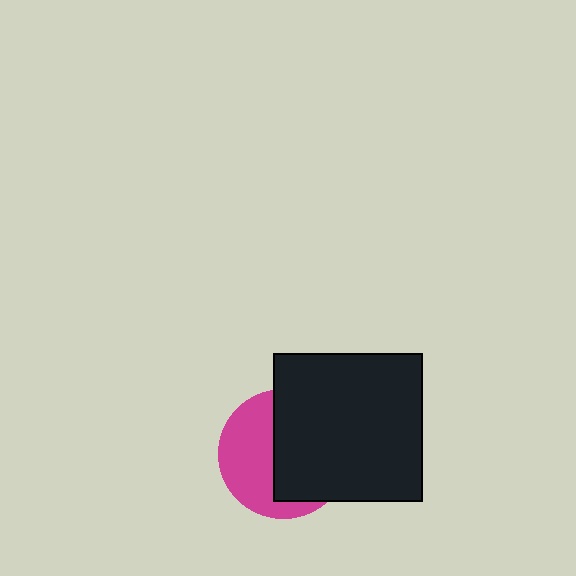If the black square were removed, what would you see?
You would see the complete magenta circle.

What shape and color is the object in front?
The object in front is a black square.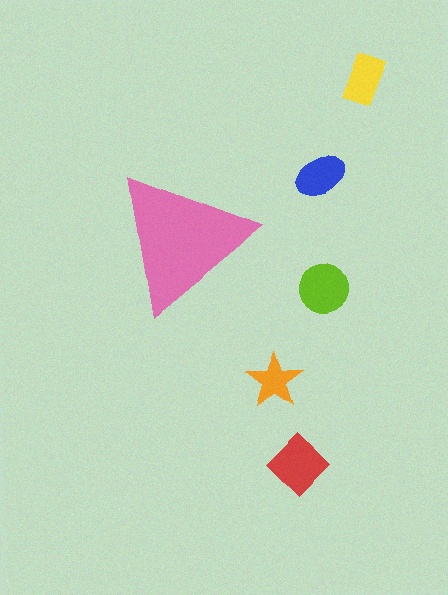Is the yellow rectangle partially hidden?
No, the yellow rectangle is fully visible.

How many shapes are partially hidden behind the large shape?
0 shapes are partially hidden.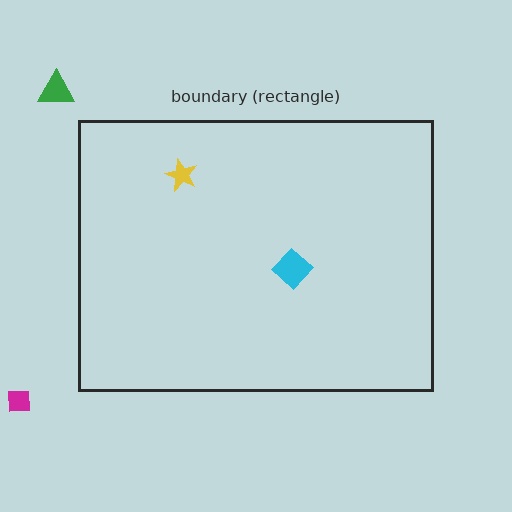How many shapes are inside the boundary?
2 inside, 2 outside.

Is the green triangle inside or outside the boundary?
Outside.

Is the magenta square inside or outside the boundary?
Outside.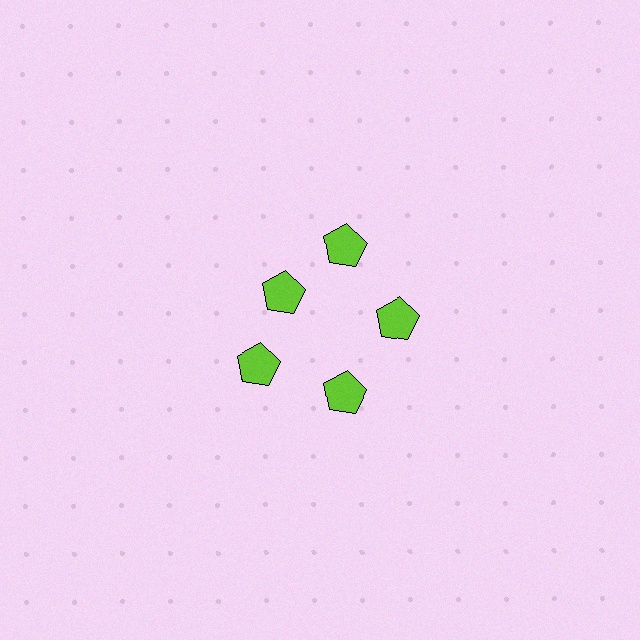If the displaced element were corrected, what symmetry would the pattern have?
It would have 5-fold rotational symmetry — the pattern would map onto itself every 72 degrees.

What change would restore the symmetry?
The symmetry would be restored by moving it outward, back onto the ring so that all 5 pentagons sit at equal angles and equal distance from the center.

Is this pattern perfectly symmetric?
No. The 5 lime pentagons are arranged in a ring, but one element near the 10 o'clock position is pulled inward toward the center, breaking the 5-fold rotational symmetry.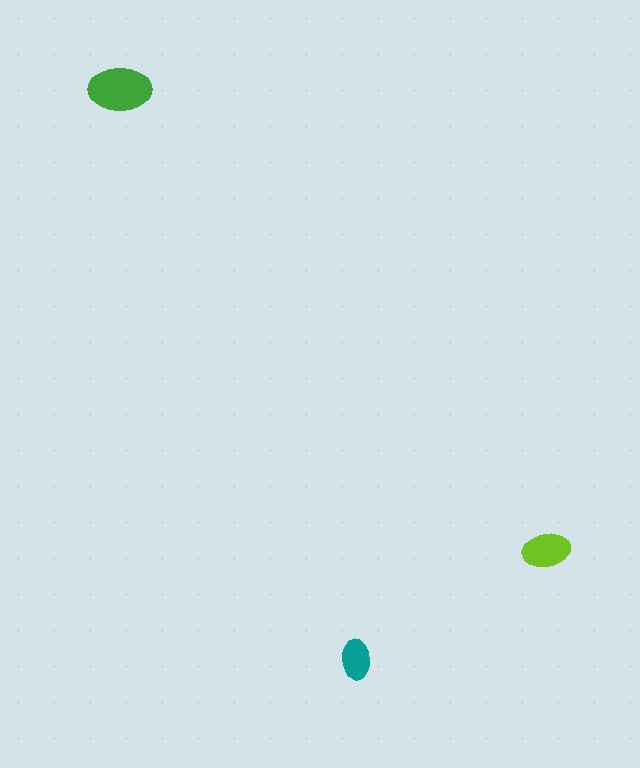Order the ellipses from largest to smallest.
the green one, the lime one, the teal one.